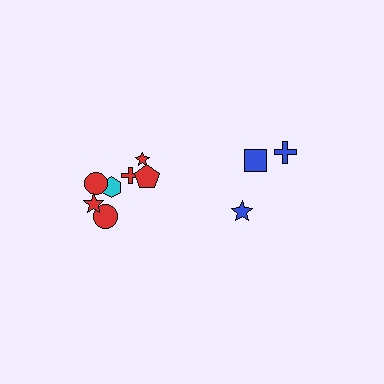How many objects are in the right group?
There are 3 objects.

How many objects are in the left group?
There are 7 objects.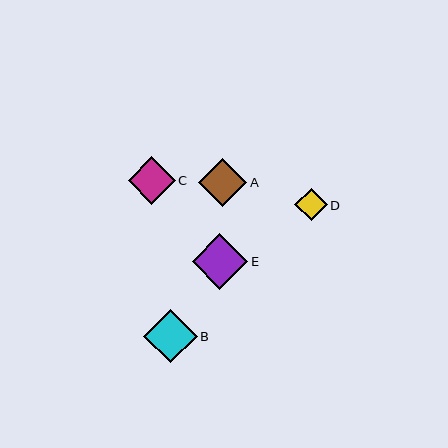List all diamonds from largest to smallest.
From largest to smallest: E, B, A, C, D.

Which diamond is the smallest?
Diamond D is the smallest with a size of approximately 33 pixels.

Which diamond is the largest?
Diamond E is the largest with a size of approximately 56 pixels.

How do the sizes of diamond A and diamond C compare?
Diamond A and diamond C are approximately the same size.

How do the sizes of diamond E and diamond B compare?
Diamond E and diamond B are approximately the same size.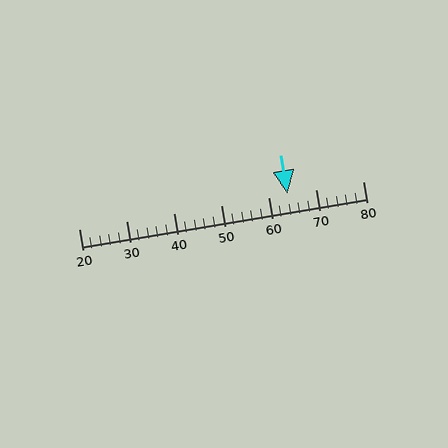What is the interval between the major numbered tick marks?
The major tick marks are spaced 10 units apart.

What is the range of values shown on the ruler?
The ruler shows values from 20 to 80.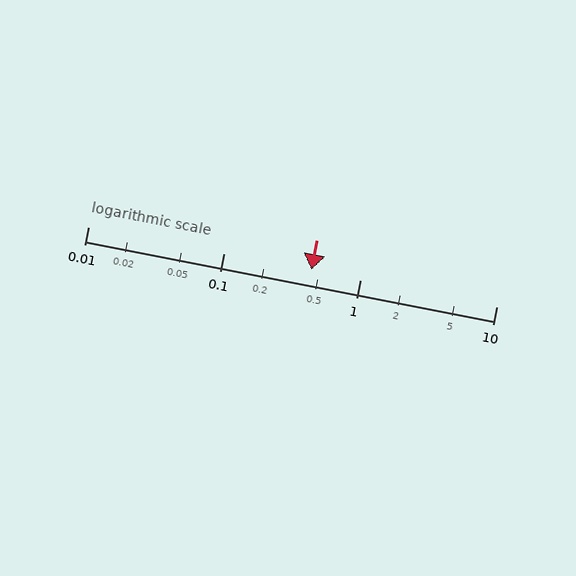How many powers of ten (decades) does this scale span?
The scale spans 3 decades, from 0.01 to 10.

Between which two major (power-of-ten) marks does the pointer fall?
The pointer is between 0.1 and 1.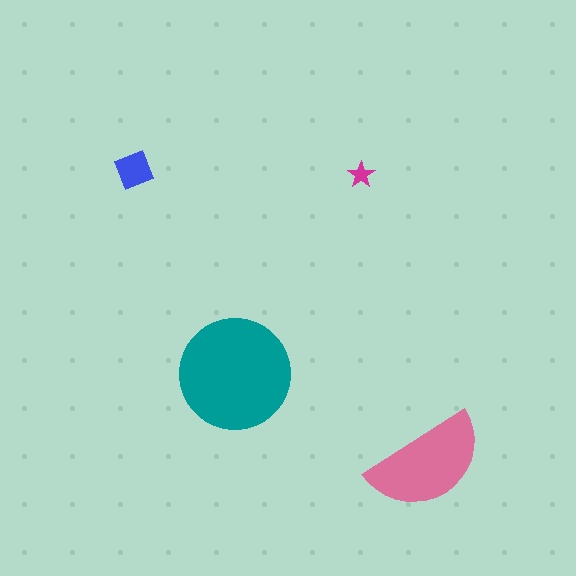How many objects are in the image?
There are 4 objects in the image.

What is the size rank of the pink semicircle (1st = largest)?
2nd.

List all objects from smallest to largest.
The magenta star, the blue square, the pink semicircle, the teal circle.